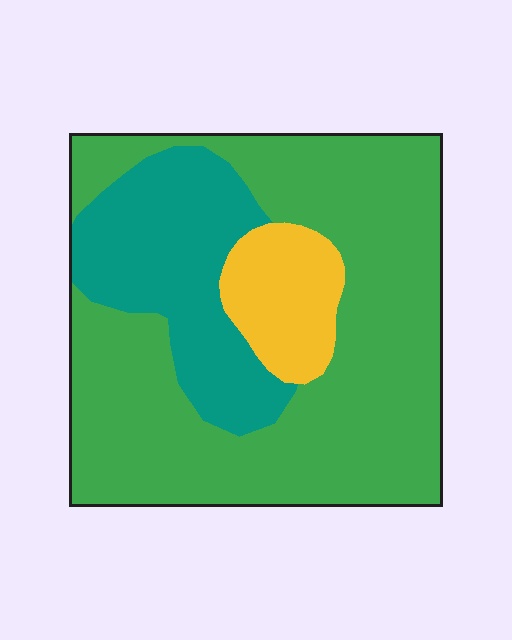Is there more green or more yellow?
Green.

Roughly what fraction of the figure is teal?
Teal takes up about one quarter (1/4) of the figure.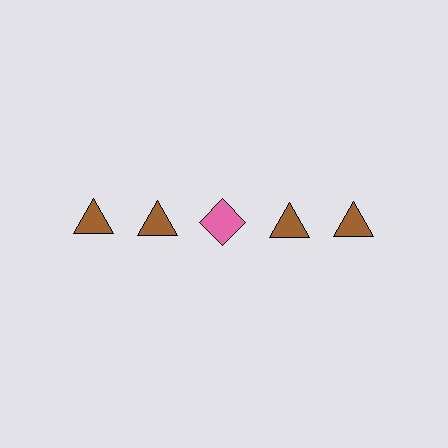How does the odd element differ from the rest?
It differs in both color (pink instead of brown) and shape (diamond instead of triangle).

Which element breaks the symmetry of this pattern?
The pink diamond in the top row, center column breaks the symmetry. All other shapes are brown triangles.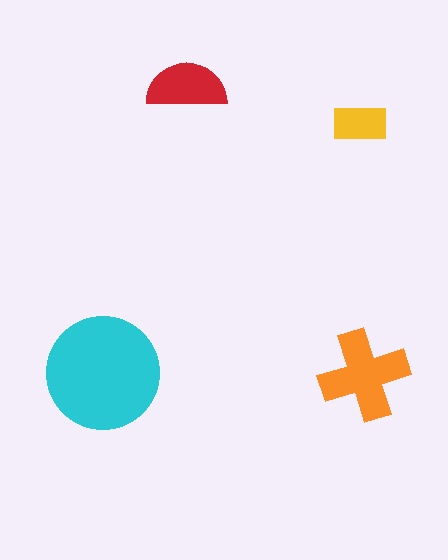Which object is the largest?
The cyan circle.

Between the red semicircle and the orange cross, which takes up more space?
The orange cross.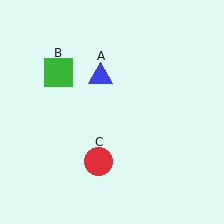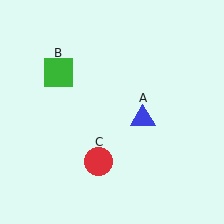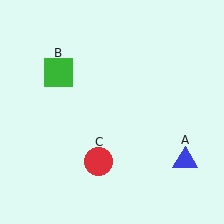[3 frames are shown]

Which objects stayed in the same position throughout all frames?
Green square (object B) and red circle (object C) remained stationary.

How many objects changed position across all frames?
1 object changed position: blue triangle (object A).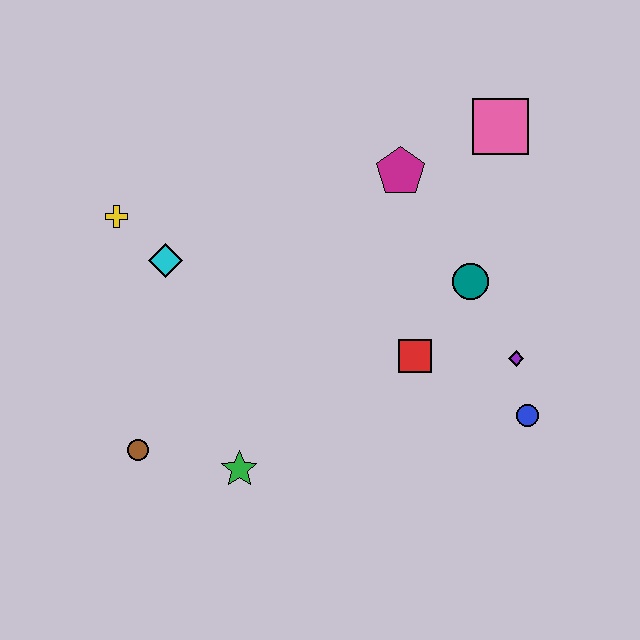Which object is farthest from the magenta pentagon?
The brown circle is farthest from the magenta pentagon.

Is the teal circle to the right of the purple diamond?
No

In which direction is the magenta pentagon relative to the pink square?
The magenta pentagon is to the left of the pink square.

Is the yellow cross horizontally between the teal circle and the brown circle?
No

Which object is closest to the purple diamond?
The blue circle is closest to the purple diamond.